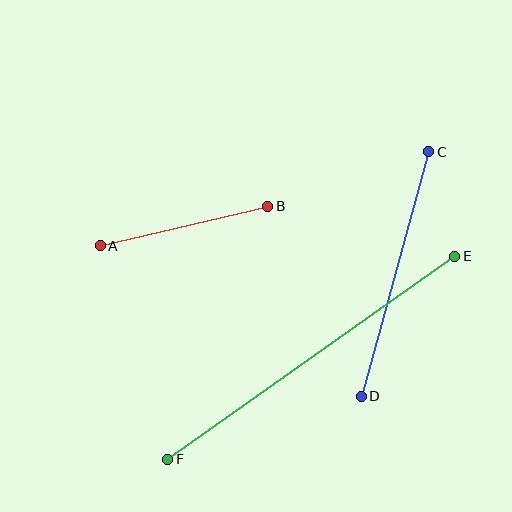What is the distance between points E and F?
The distance is approximately 351 pixels.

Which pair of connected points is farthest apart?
Points E and F are farthest apart.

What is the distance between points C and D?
The distance is approximately 254 pixels.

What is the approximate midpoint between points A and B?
The midpoint is at approximately (184, 226) pixels.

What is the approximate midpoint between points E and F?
The midpoint is at approximately (311, 358) pixels.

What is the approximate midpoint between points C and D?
The midpoint is at approximately (395, 274) pixels.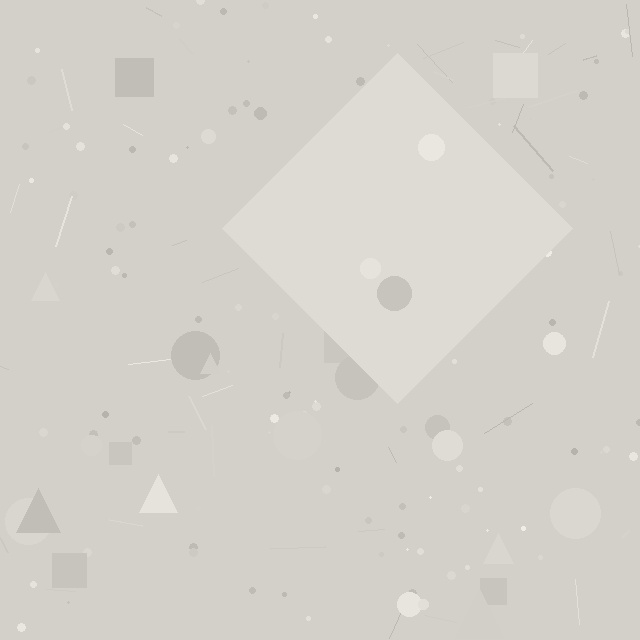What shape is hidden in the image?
A diamond is hidden in the image.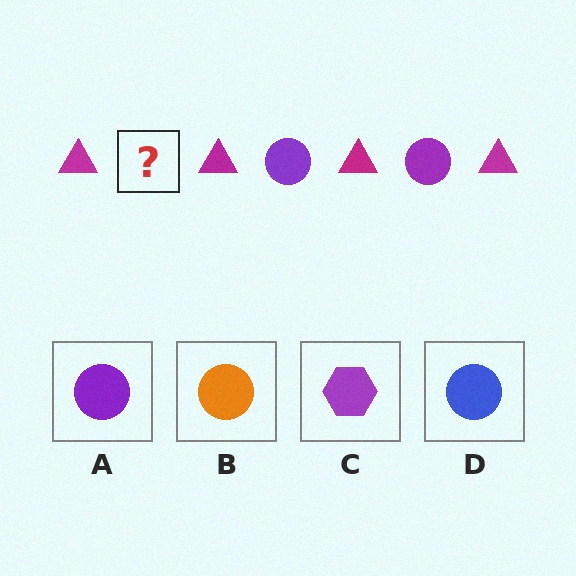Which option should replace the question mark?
Option A.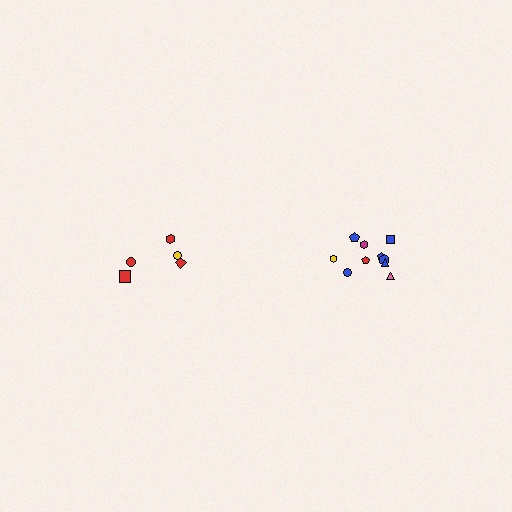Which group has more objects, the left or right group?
The right group.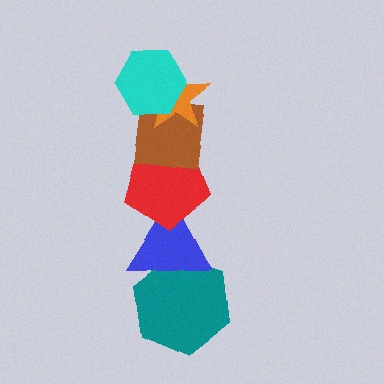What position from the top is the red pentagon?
The red pentagon is 4th from the top.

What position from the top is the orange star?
The orange star is 2nd from the top.